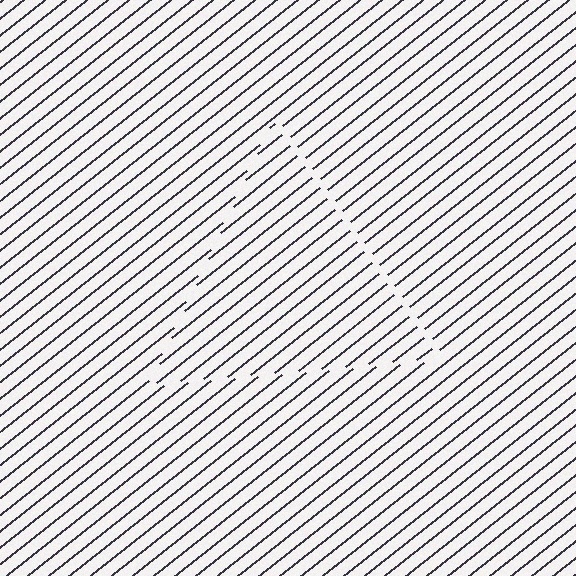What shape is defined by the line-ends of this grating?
An illusory triangle. The interior of the shape contains the same grating, shifted by half a period — the contour is defined by the phase discontinuity where line-ends from the inner and outer gratings abut.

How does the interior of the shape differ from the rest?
The interior of the shape contains the same grating, shifted by half a period — the contour is defined by the phase discontinuity where line-ends from the inner and outer gratings abut.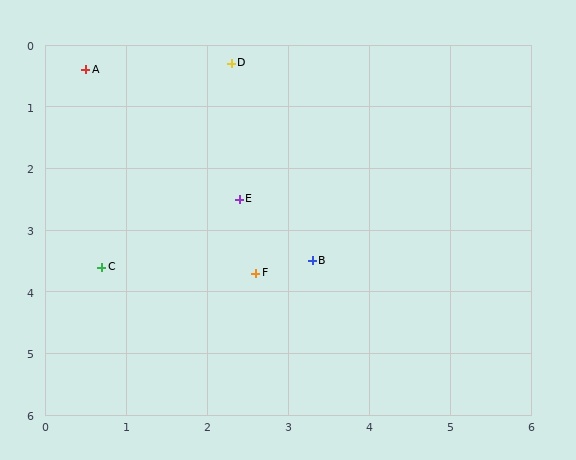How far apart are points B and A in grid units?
Points B and A are about 4.2 grid units apart.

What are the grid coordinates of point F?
Point F is at approximately (2.6, 3.7).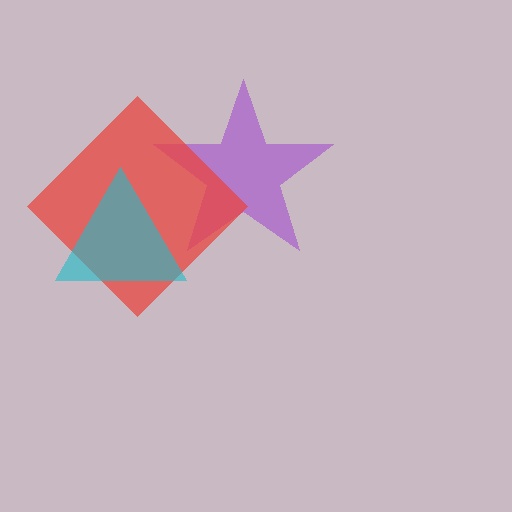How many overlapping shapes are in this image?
There are 3 overlapping shapes in the image.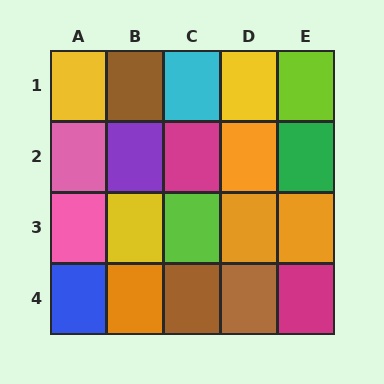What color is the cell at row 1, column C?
Cyan.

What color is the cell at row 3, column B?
Yellow.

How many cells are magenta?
2 cells are magenta.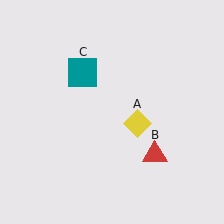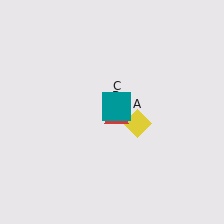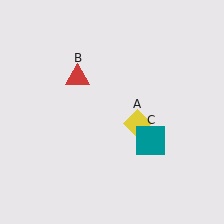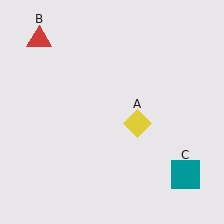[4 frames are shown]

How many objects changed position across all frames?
2 objects changed position: red triangle (object B), teal square (object C).